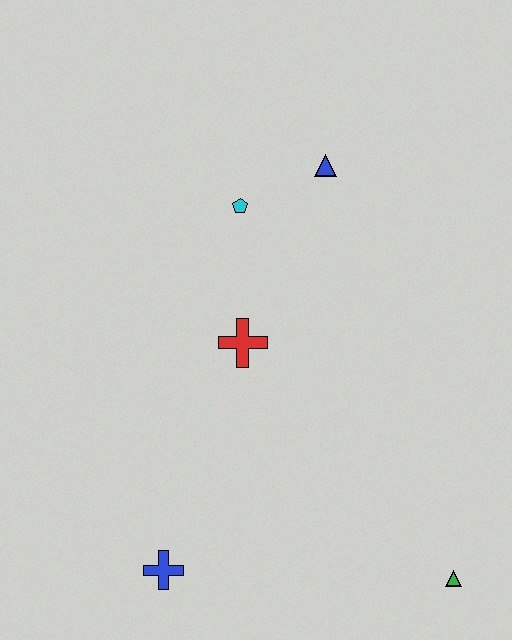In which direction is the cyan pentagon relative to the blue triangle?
The cyan pentagon is to the left of the blue triangle.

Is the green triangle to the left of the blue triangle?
No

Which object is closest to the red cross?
The cyan pentagon is closest to the red cross.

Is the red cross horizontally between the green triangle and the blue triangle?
No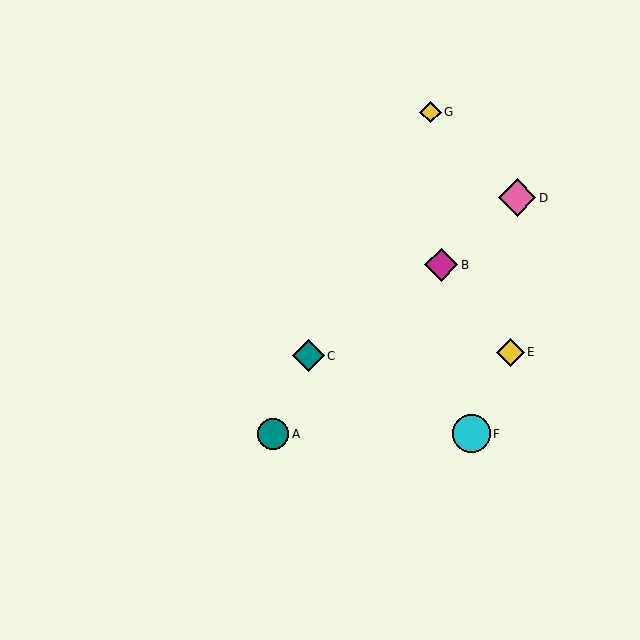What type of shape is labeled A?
Shape A is a teal circle.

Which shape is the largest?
The cyan circle (labeled F) is the largest.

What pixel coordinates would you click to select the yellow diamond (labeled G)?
Click at (430, 112) to select the yellow diamond G.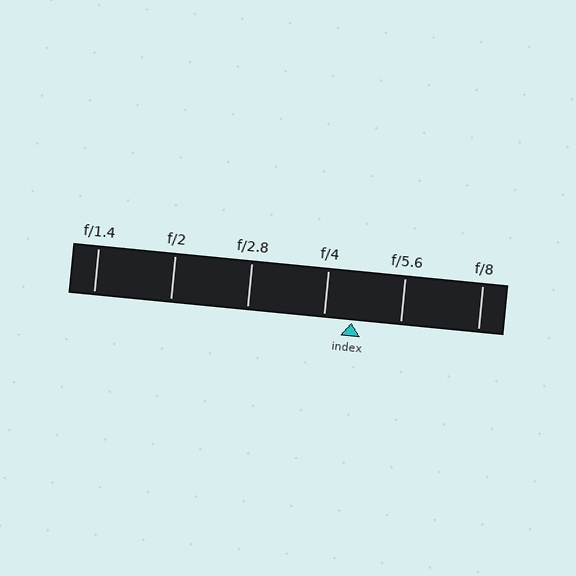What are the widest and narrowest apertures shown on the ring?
The widest aperture shown is f/1.4 and the narrowest is f/8.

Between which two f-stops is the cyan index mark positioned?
The index mark is between f/4 and f/5.6.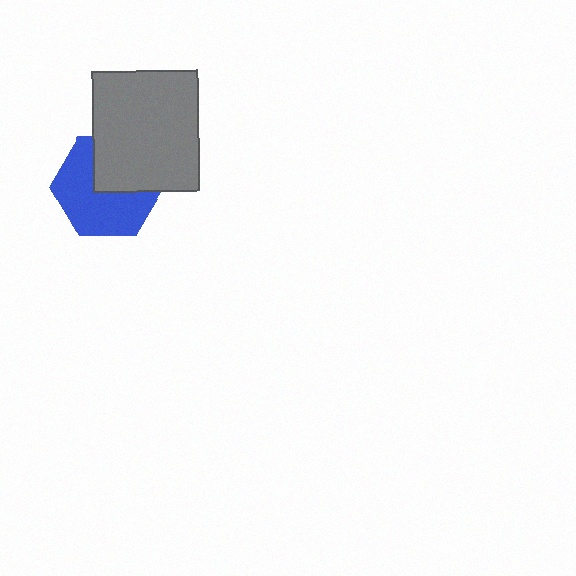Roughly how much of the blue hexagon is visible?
About half of it is visible (roughly 62%).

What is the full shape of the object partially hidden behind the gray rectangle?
The partially hidden object is a blue hexagon.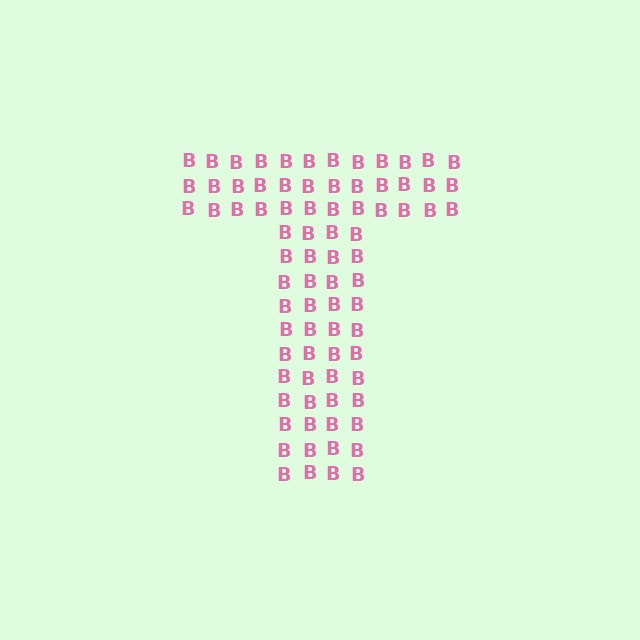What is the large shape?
The large shape is the letter T.